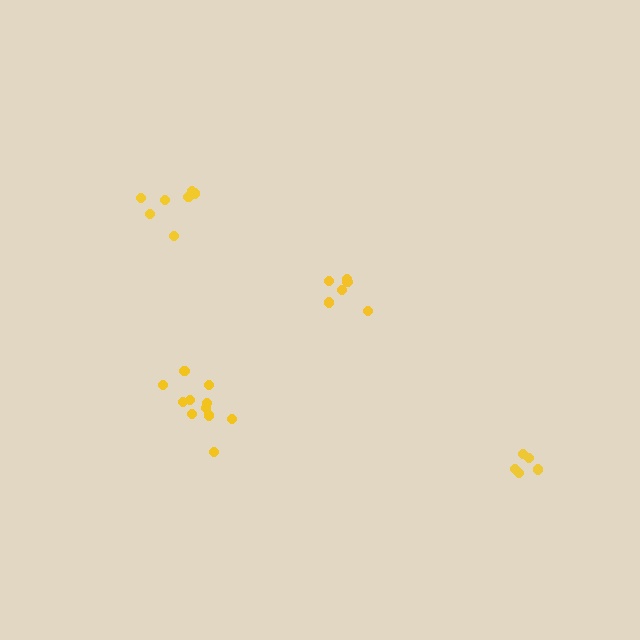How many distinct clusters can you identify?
There are 4 distinct clusters.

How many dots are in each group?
Group 1: 11 dots, Group 2: 6 dots, Group 3: 5 dots, Group 4: 7 dots (29 total).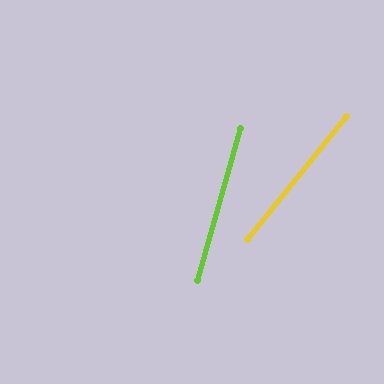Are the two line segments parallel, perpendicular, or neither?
Neither parallel nor perpendicular — they differ by about 23°.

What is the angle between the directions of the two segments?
Approximately 23 degrees.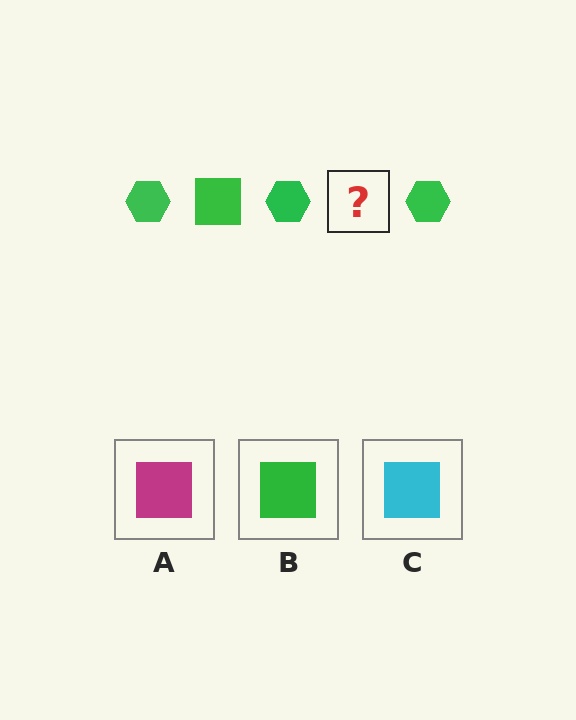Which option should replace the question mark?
Option B.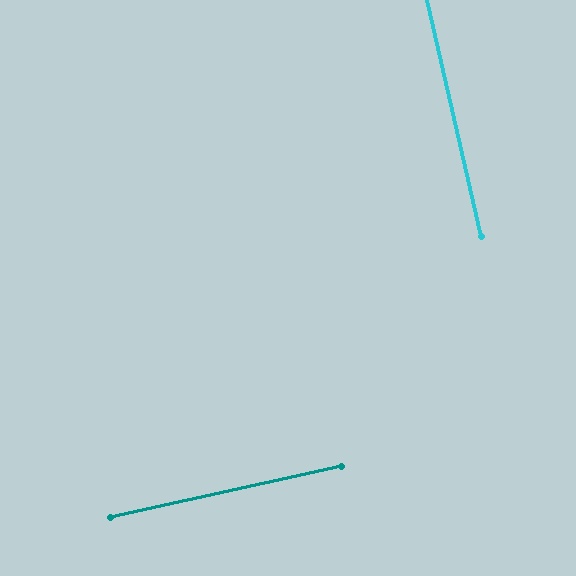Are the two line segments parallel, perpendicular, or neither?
Perpendicular — they meet at approximately 90°.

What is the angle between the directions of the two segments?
Approximately 90 degrees.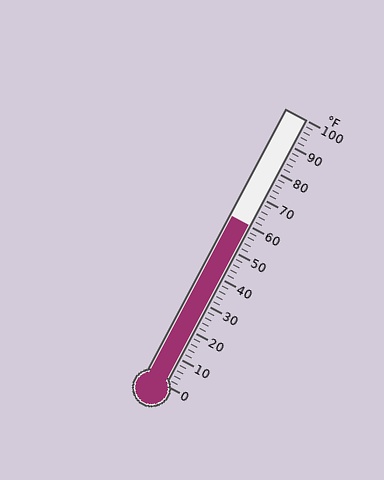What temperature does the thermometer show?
The thermometer shows approximately 60°F.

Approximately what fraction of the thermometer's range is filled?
The thermometer is filled to approximately 60% of its range.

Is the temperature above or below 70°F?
The temperature is below 70°F.